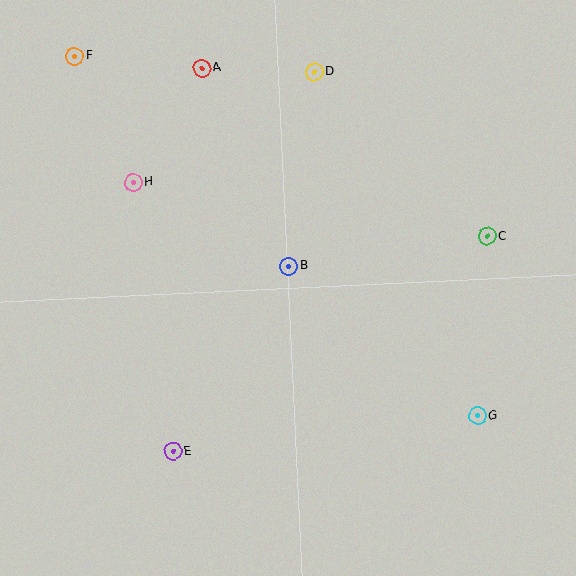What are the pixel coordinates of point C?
Point C is at (487, 236).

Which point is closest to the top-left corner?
Point F is closest to the top-left corner.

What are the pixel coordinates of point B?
Point B is at (289, 266).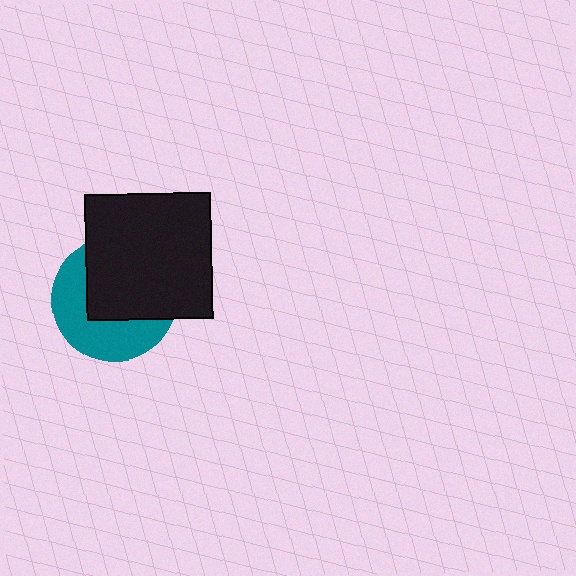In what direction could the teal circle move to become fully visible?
The teal circle could move toward the lower-left. That would shift it out from behind the black square entirely.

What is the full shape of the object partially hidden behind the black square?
The partially hidden object is a teal circle.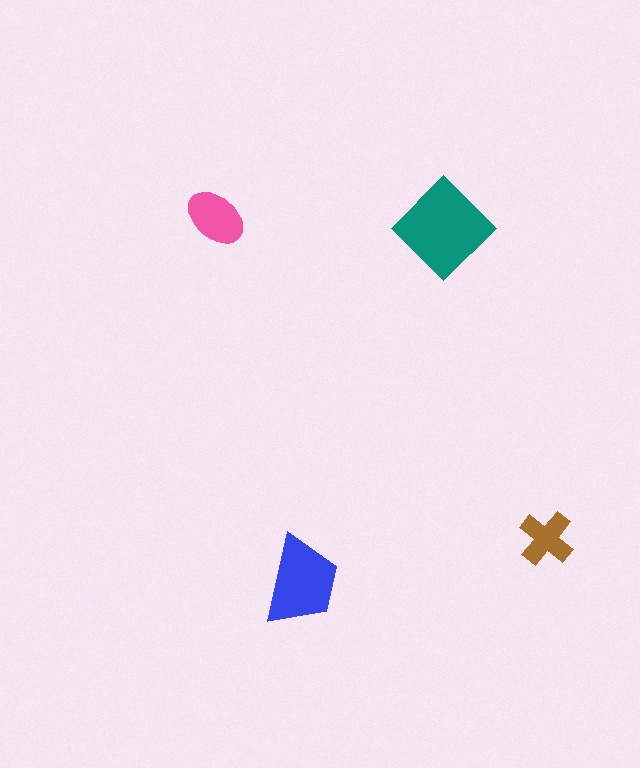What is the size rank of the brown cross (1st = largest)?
4th.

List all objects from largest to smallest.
The teal diamond, the blue trapezoid, the pink ellipse, the brown cross.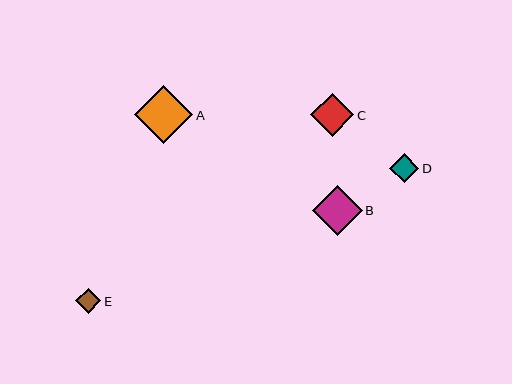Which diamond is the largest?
Diamond A is the largest with a size of approximately 58 pixels.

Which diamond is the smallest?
Diamond E is the smallest with a size of approximately 25 pixels.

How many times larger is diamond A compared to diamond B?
Diamond A is approximately 1.2 times the size of diamond B.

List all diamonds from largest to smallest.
From largest to smallest: A, B, C, D, E.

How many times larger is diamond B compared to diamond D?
Diamond B is approximately 1.7 times the size of diamond D.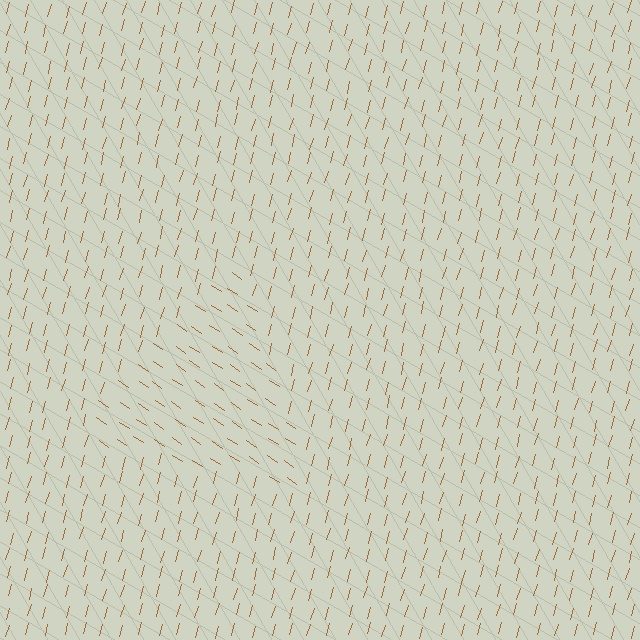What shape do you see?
I see a triangle.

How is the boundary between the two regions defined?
The boundary is defined purely by a change in line orientation (approximately 71 degrees difference). All lines are the same color and thickness.